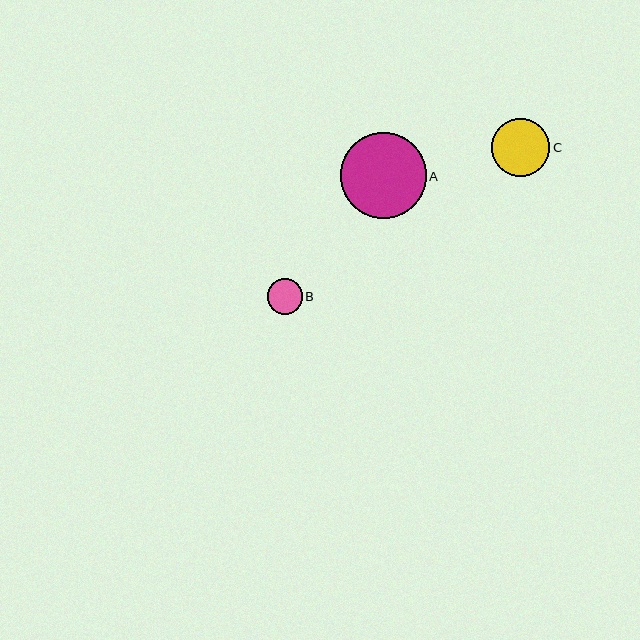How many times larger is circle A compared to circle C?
Circle A is approximately 1.5 times the size of circle C.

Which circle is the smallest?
Circle B is the smallest with a size of approximately 35 pixels.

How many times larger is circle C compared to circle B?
Circle C is approximately 1.6 times the size of circle B.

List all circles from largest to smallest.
From largest to smallest: A, C, B.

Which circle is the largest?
Circle A is the largest with a size of approximately 86 pixels.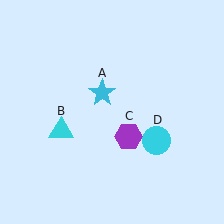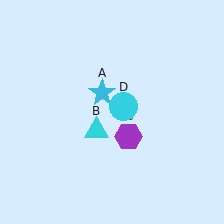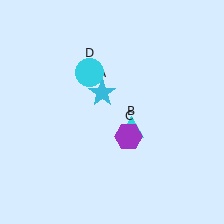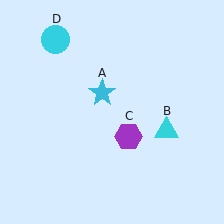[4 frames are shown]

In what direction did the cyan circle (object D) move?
The cyan circle (object D) moved up and to the left.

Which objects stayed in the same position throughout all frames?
Cyan star (object A) and purple hexagon (object C) remained stationary.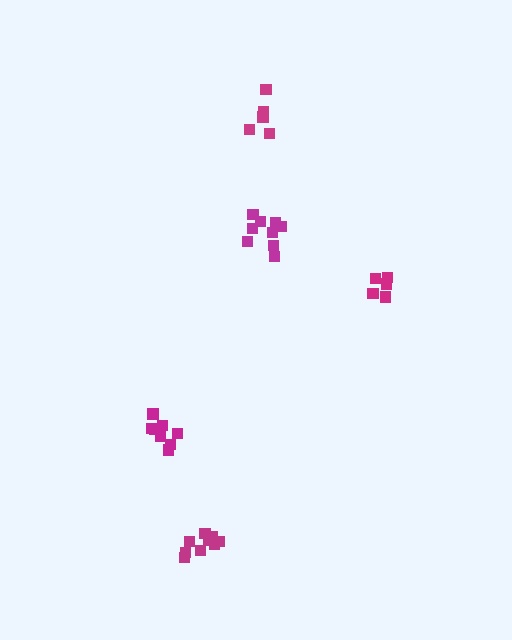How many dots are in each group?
Group 1: 5 dots, Group 2: 8 dots, Group 3: 9 dots, Group 4: 5 dots, Group 5: 9 dots (36 total).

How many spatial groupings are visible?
There are 5 spatial groupings.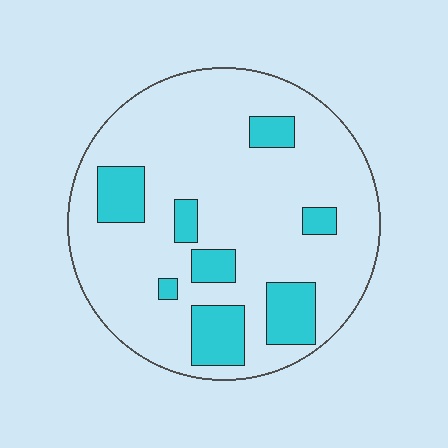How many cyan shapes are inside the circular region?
8.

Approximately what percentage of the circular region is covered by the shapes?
Approximately 20%.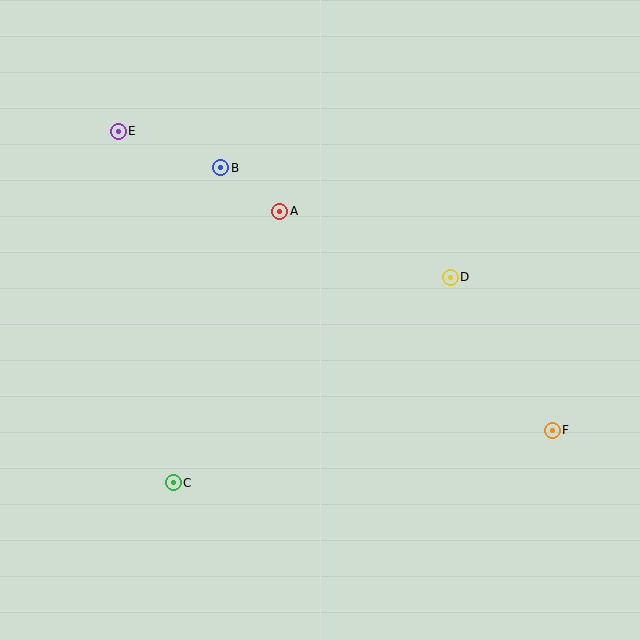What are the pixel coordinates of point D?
Point D is at (450, 278).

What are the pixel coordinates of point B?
Point B is at (221, 168).